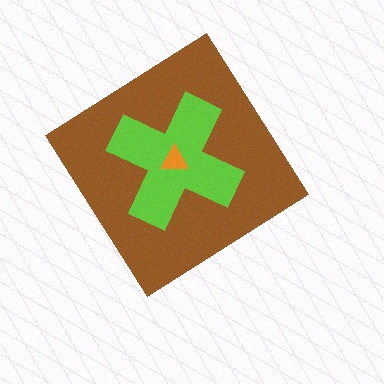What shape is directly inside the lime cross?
The orange triangle.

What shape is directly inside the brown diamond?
The lime cross.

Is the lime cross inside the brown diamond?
Yes.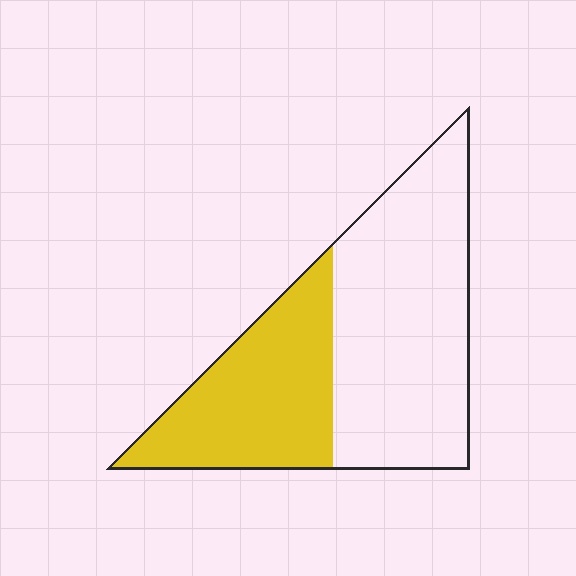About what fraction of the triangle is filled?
About two fifths (2/5).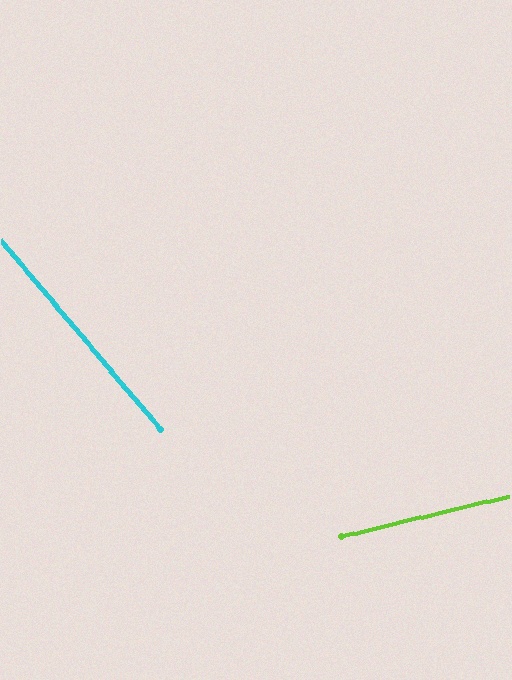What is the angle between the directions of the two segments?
Approximately 63 degrees.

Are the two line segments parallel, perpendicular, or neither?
Neither parallel nor perpendicular — they differ by about 63°.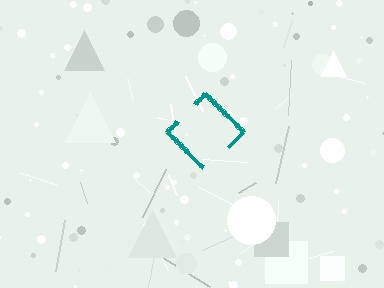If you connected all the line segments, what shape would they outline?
They would outline a diamond.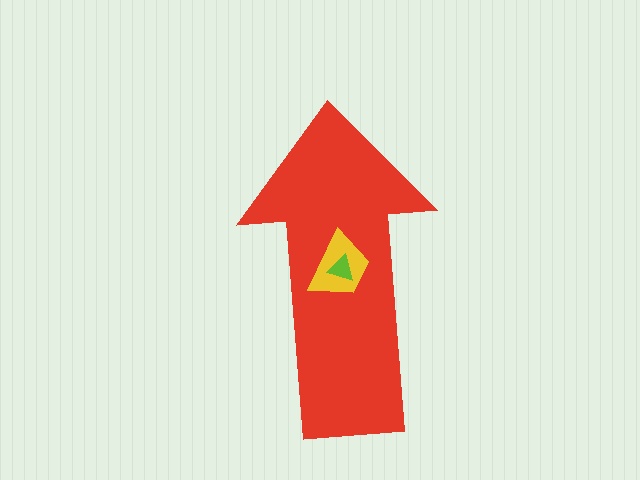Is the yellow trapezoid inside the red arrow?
Yes.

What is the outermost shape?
The red arrow.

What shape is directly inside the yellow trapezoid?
The lime triangle.